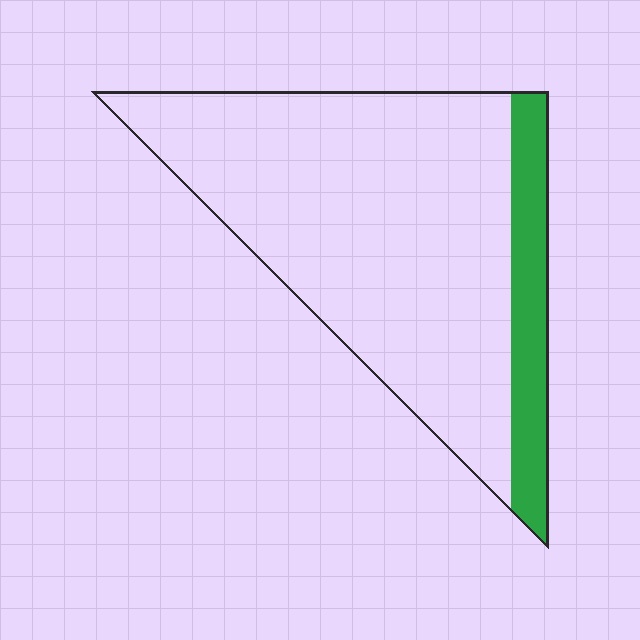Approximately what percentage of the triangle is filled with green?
Approximately 15%.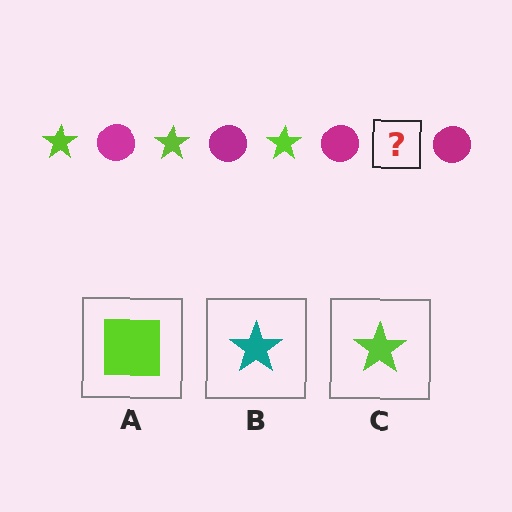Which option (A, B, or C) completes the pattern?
C.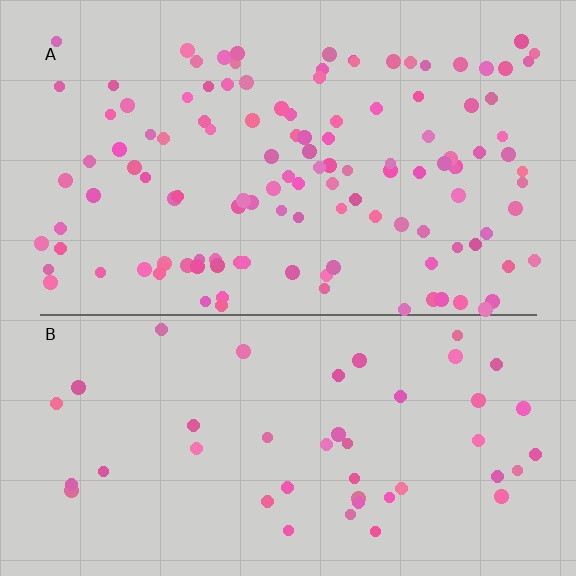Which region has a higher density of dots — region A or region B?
A (the top).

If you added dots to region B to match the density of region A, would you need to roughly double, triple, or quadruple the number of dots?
Approximately triple.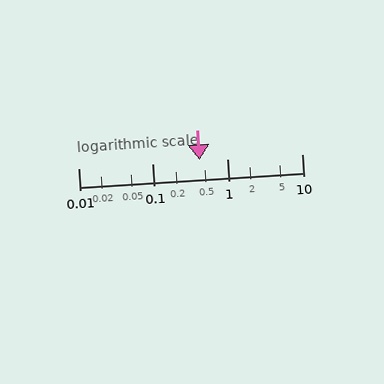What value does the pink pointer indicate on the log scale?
The pointer indicates approximately 0.42.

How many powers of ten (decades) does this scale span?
The scale spans 3 decades, from 0.01 to 10.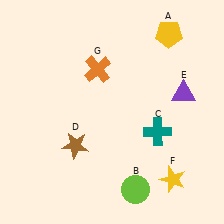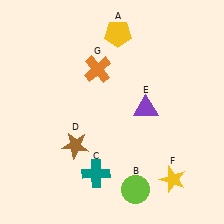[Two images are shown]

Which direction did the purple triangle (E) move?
The purple triangle (E) moved left.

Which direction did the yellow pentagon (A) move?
The yellow pentagon (A) moved left.